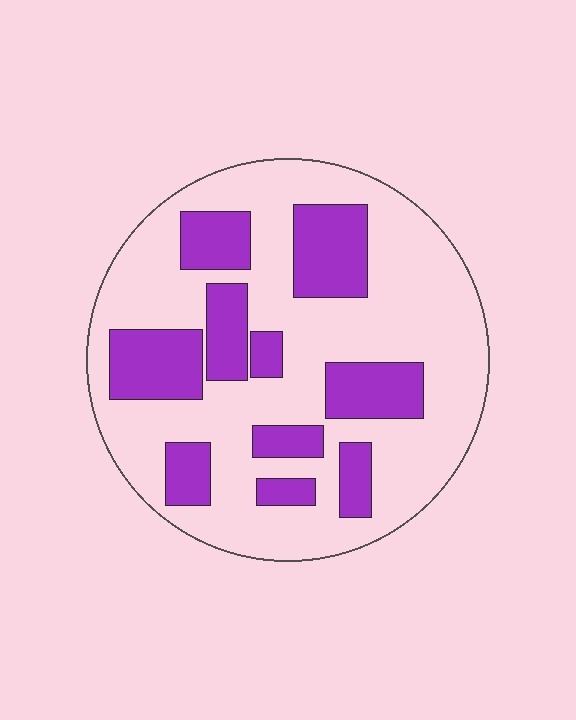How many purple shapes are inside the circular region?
10.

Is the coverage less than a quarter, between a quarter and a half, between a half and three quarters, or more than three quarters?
Between a quarter and a half.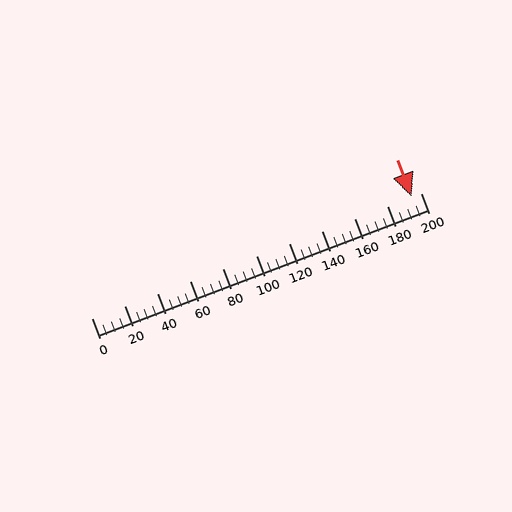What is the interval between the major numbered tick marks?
The major tick marks are spaced 20 units apart.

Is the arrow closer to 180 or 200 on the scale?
The arrow is closer to 200.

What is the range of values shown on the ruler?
The ruler shows values from 0 to 200.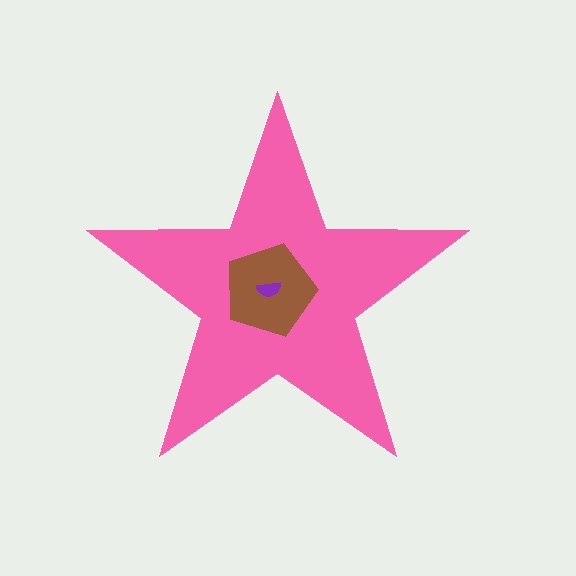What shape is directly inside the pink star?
The brown pentagon.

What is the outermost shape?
The pink star.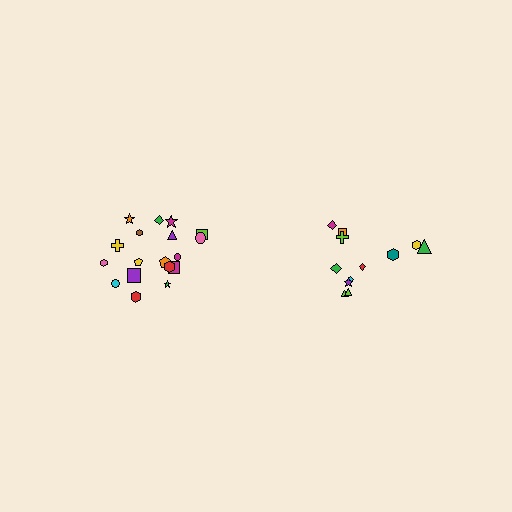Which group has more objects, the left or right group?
The left group.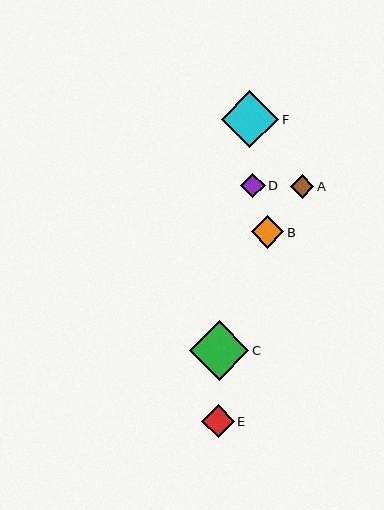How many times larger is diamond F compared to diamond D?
Diamond F is approximately 2.3 times the size of diamond D.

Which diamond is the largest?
Diamond C is the largest with a size of approximately 60 pixels.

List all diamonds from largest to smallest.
From largest to smallest: C, F, B, E, D, A.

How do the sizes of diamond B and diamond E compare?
Diamond B and diamond E are approximately the same size.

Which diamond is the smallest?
Diamond A is the smallest with a size of approximately 24 pixels.